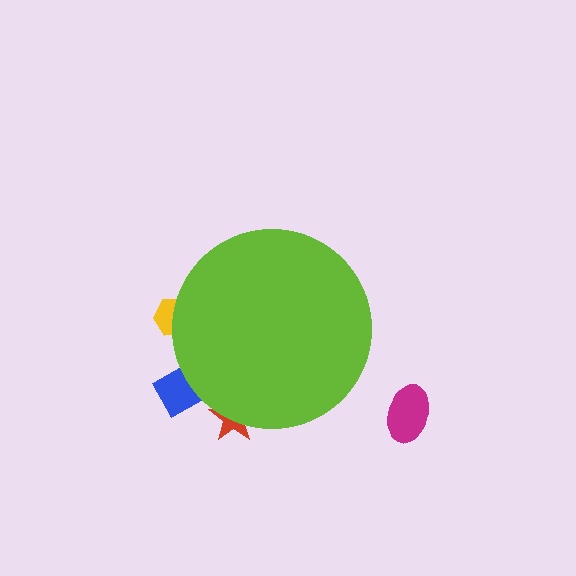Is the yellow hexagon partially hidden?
Yes, the yellow hexagon is partially hidden behind the lime circle.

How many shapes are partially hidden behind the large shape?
3 shapes are partially hidden.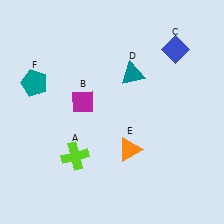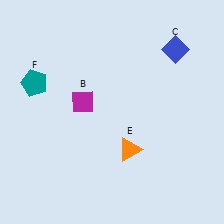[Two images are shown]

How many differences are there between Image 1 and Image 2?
There are 2 differences between the two images.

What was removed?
The lime cross (A), the teal triangle (D) were removed in Image 2.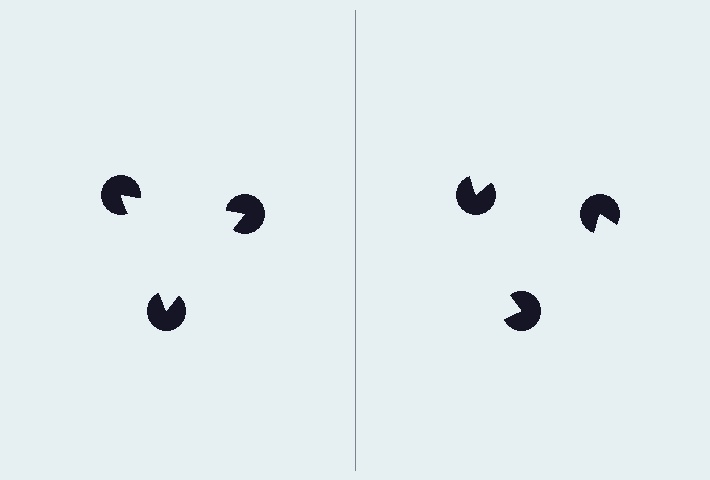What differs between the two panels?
The pac-man discs are positioned identically on both sides; only the wedge orientations differ. On the left they align to a triangle; on the right they are misaligned.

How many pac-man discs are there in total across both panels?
6 — 3 on each side.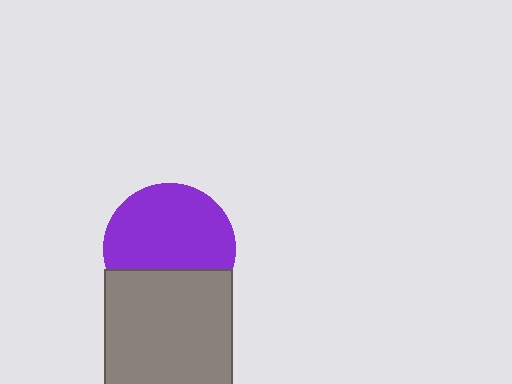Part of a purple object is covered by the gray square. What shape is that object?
It is a circle.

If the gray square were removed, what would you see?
You would see the complete purple circle.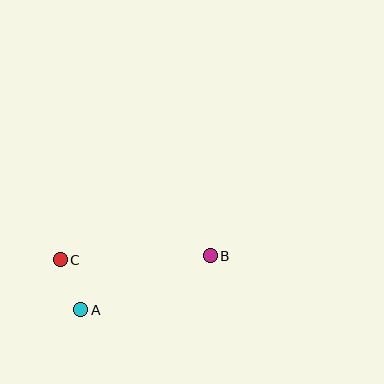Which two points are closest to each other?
Points A and C are closest to each other.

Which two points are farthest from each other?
Points B and C are farthest from each other.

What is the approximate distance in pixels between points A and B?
The distance between A and B is approximately 140 pixels.